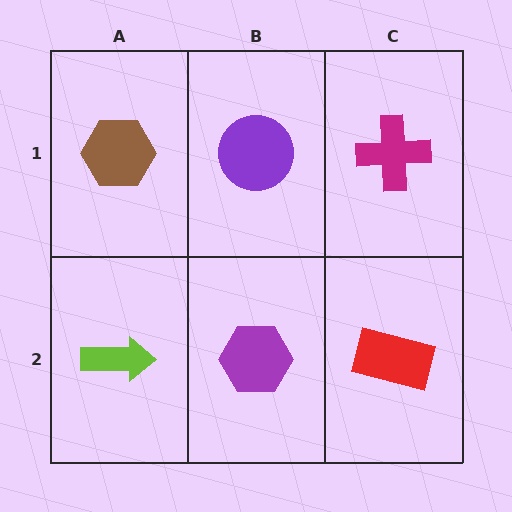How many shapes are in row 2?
3 shapes.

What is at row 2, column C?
A red rectangle.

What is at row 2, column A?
A lime arrow.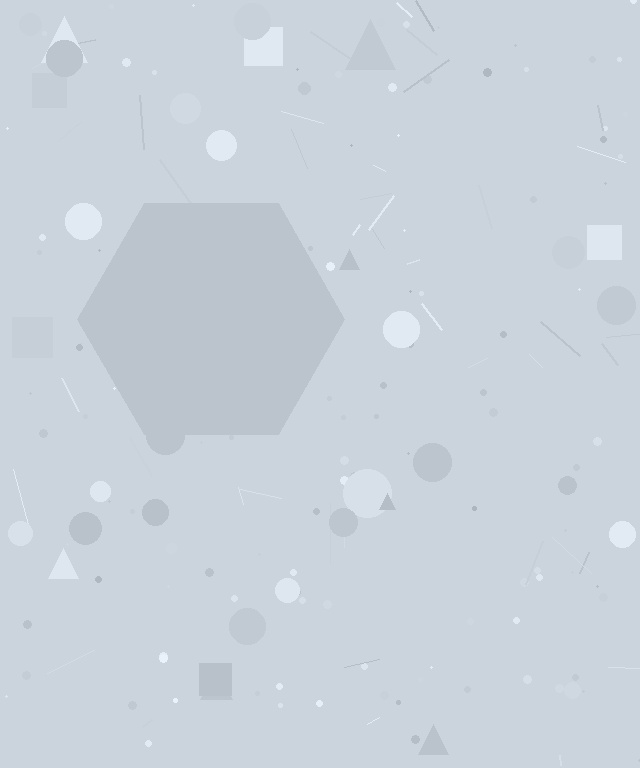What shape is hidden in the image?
A hexagon is hidden in the image.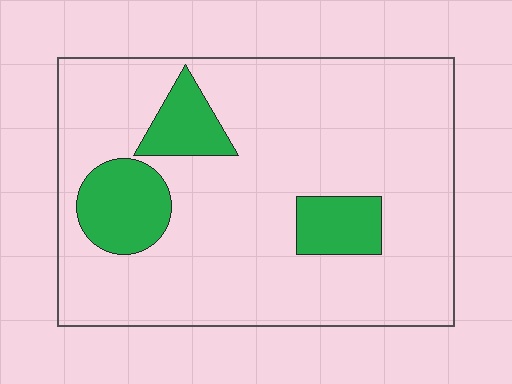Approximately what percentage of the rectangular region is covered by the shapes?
Approximately 15%.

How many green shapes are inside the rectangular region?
3.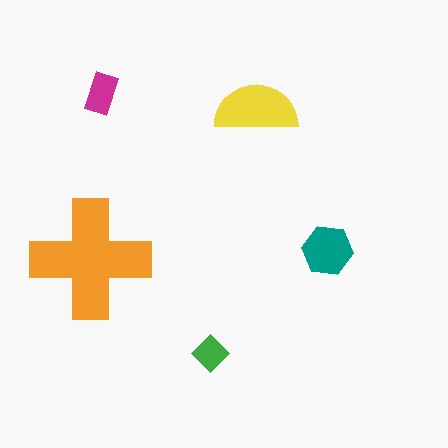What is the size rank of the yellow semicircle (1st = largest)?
2nd.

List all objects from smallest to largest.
The green diamond, the magenta rectangle, the teal hexagon, the yellow semicircle, the orange cross.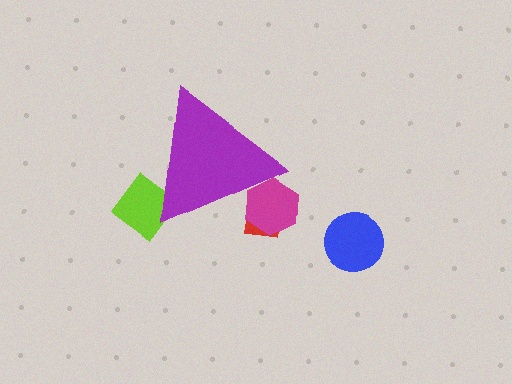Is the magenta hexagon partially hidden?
Yes, the magenta hexagon is partially hidden behind the purple triangle.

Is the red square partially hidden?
Yes, the red square is partially hidden behind the purple triangle.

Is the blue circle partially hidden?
No, the blue circle is fully visible.